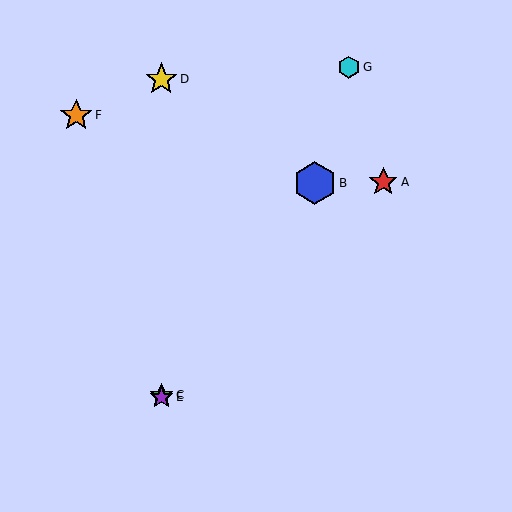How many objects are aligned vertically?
3 objects (C, D, E) are aligned vertically.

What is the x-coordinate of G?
Object G is at x≈349.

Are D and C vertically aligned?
Yes, both are at x≈161.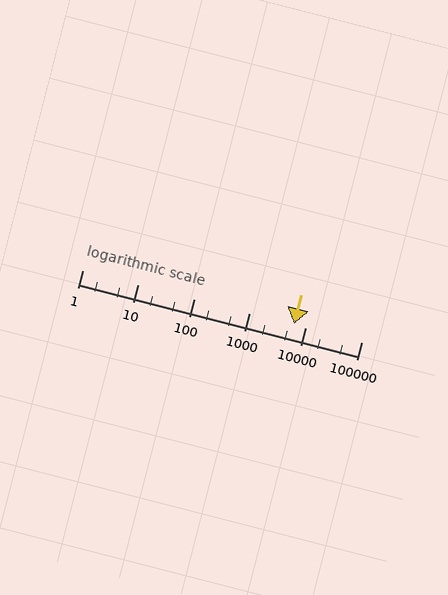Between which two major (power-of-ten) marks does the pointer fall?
The pointer is between 1000 and 10000.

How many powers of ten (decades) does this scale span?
The scale spans 5 decades, from 1 to 100000.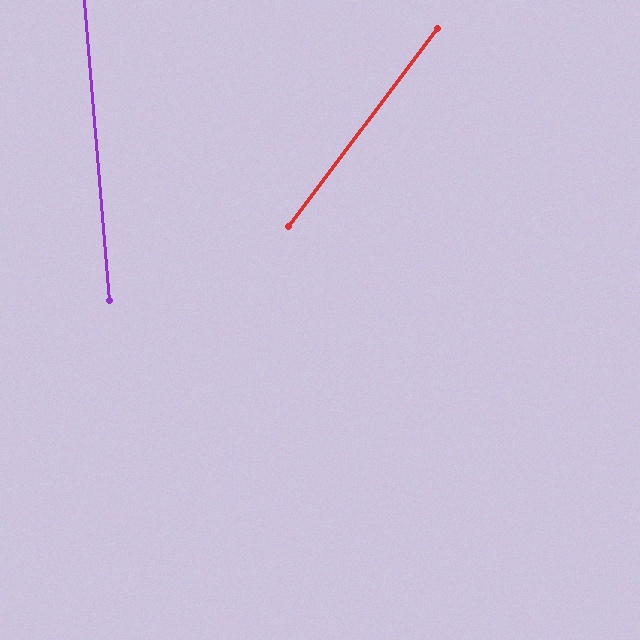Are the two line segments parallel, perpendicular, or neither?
Neither parallel nor perpendicular — they differ by about 42°.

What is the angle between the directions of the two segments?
Approximately 42 degrees.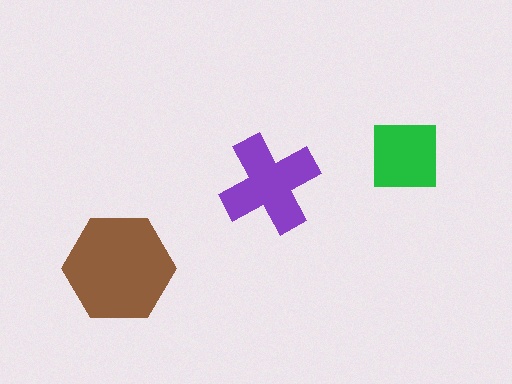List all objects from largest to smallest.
The brown hexagon, the purple cross, the green square.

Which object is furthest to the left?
The brown hexagon is leftmost.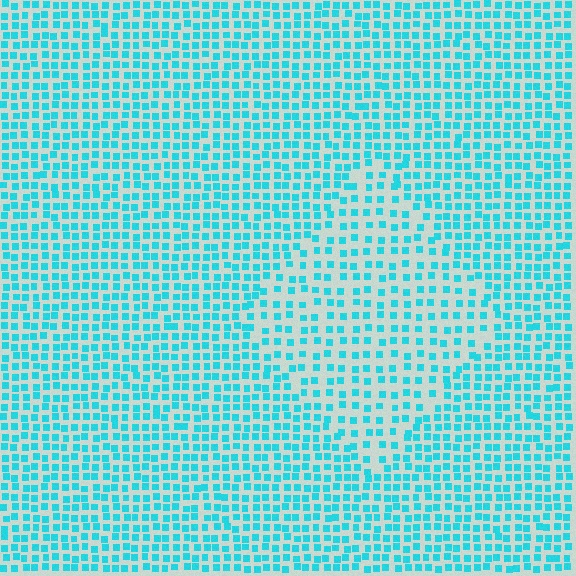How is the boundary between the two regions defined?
The boundary is defined by a change in element density (approximately 1.6x ratio). All elements are the same color, size, and shape.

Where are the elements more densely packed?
The elements are more densely packed outside the diamond boundary.